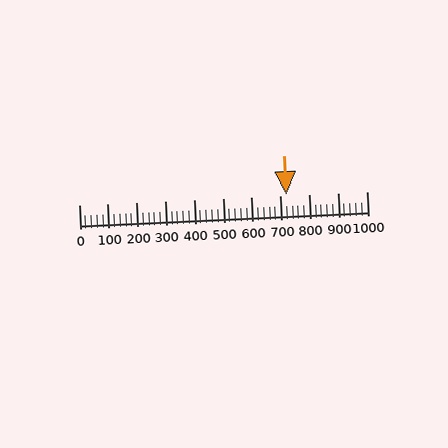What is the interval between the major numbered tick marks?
The major tick marks are spaced 100 units apart.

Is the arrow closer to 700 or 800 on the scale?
The arrow is closer to 700.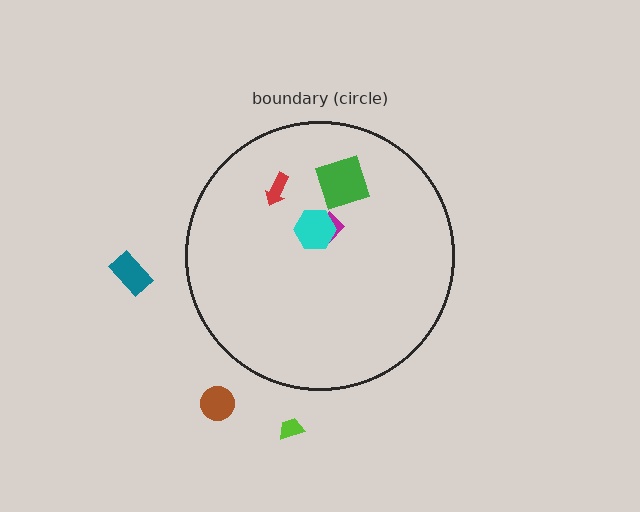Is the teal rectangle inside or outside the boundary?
Outside.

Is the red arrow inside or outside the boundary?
Inside.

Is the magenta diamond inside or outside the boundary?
Inside.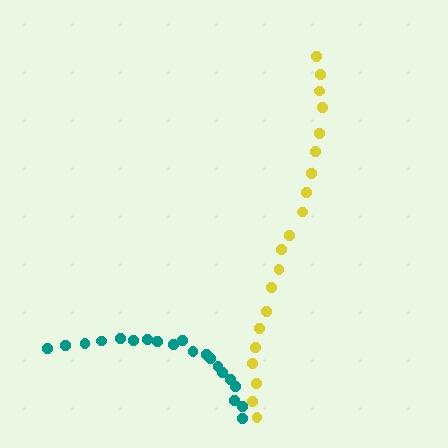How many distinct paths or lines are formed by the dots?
There are 2 distinct paths.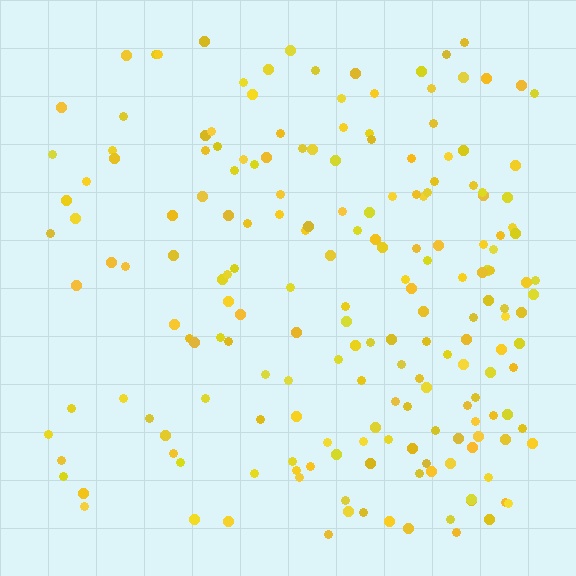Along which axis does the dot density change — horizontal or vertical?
Horizontal.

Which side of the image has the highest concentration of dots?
The right.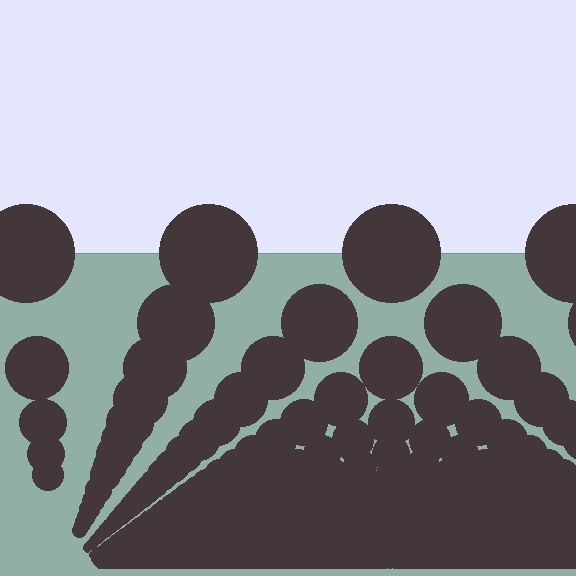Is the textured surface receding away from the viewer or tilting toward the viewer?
The surface appears to tilt toward the viewer. Texture elements get larger and sparser toward the top.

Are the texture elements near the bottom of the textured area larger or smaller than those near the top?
Smaller. The gradient is inverted — elements near the bottom are smaller and denser.